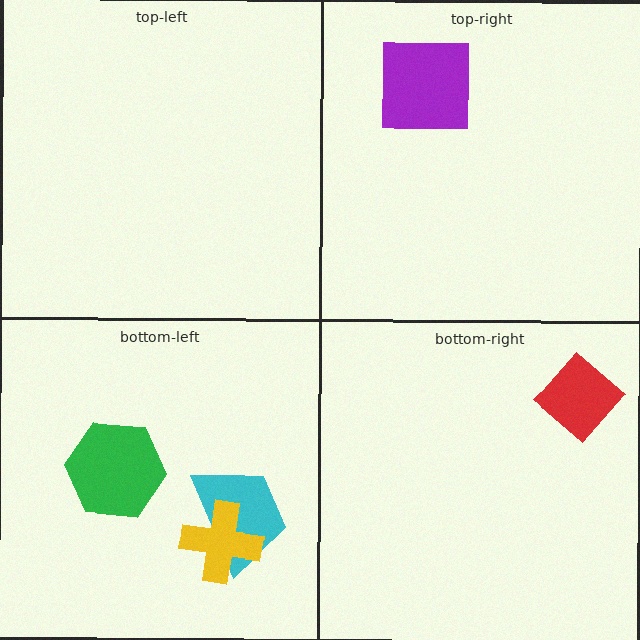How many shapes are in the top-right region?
1.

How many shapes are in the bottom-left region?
3.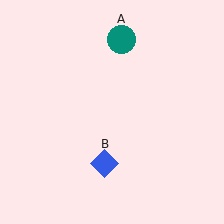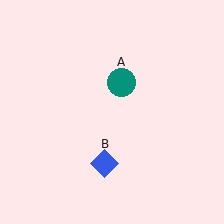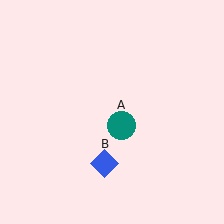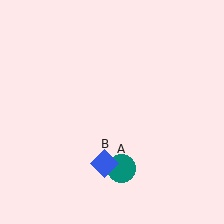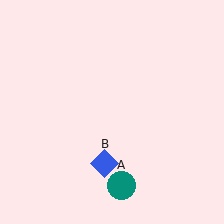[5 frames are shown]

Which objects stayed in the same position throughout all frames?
Blue diamond (object B) remained stationary.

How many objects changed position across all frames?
1 object changed position: teal circle (object A).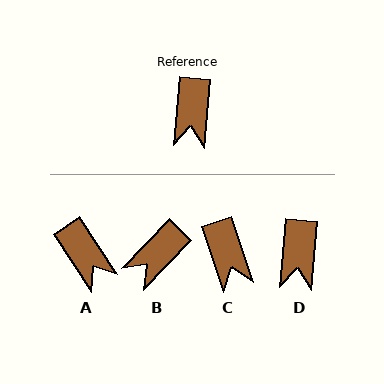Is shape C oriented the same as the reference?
No, it is off by about 23 degrees.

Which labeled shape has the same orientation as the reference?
D.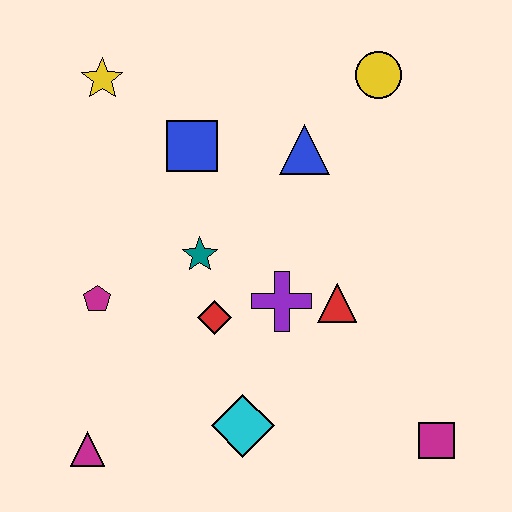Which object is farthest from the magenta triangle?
The yellow circle is farthest from the magenta triangle.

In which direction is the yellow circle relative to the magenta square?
The yellow circle is above the magenta square.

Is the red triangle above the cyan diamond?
Yes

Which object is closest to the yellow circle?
The blue triangle is closest to the yellow circle.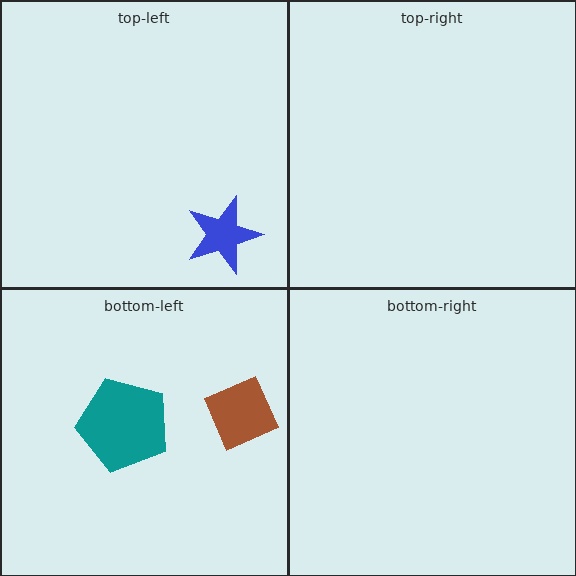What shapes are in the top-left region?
The blue star.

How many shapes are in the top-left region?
1.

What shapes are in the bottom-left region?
The brown diamond, the teal pentagon.